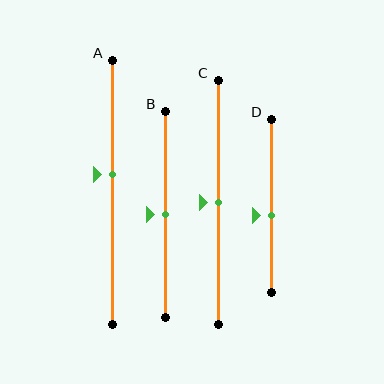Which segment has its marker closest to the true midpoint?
Segment B has its marker closest to the true midpoint.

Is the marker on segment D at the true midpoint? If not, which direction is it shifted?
No, the marker on segment D is shifted downward by about 6% of the segment length.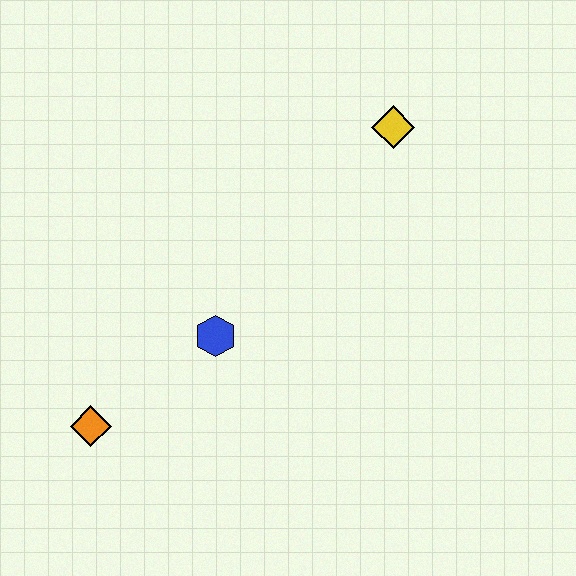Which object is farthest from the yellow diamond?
The orange diamond is farthest from the yellow diamond.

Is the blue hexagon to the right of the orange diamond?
Yes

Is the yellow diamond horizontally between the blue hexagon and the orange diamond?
No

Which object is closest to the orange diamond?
The blue hexagon is closest to the orange diamond.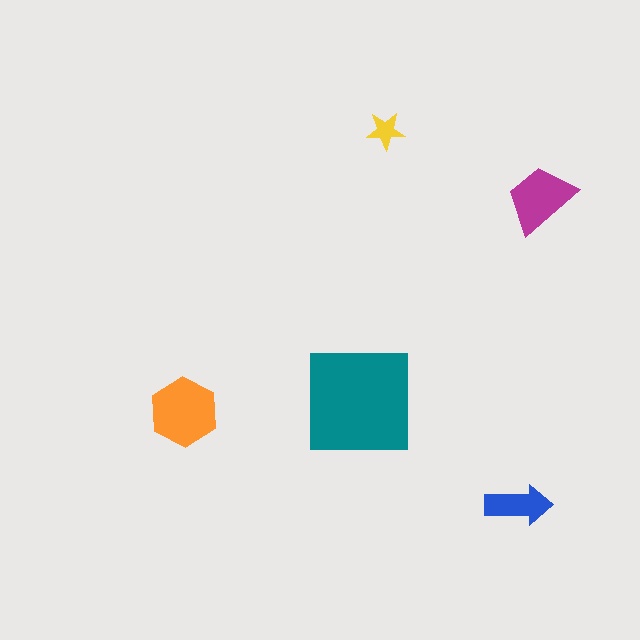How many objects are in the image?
There are 5 objects in the image.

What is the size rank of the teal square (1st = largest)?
1st.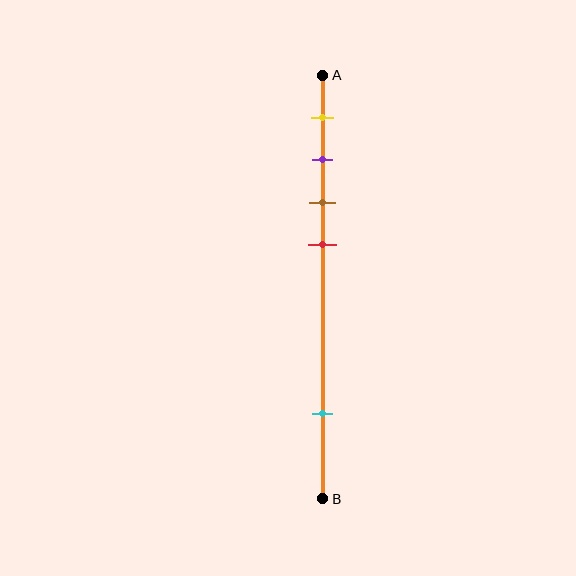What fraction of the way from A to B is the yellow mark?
The yellow mark is approximately 10% (0.1) of the way from A to B.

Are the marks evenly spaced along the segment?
No, the marks are not evenly spaced.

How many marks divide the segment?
There are 5 marks dividing the segment.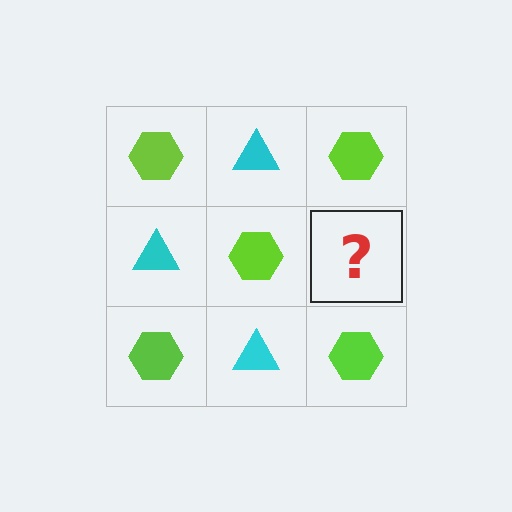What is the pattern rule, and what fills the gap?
The rule is that it alternates lime hexagon and cyan triangle in a checkerboard pattern. The gap should be filled with a cyan triangle.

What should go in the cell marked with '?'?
The missing cell should contain a cyan triangle.